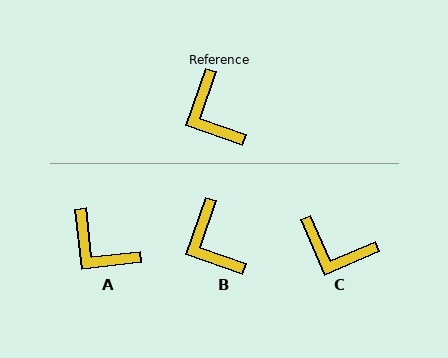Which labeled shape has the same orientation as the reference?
B.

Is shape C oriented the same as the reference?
No, it is off by about 42 degrees.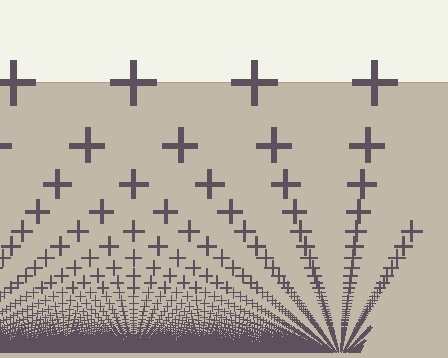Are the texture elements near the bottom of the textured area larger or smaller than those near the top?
Smaller. The gradient is inverted — elements near the bottom are smaller and denser.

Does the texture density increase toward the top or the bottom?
Density increases toward the bottom.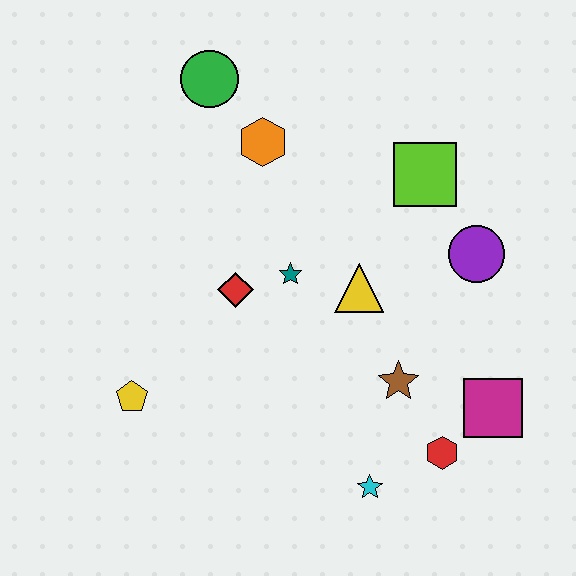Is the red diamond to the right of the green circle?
Yes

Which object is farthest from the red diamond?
The magenta square is farthest from the red diamond.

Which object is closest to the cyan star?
The red hexagon is closest to the cyan star.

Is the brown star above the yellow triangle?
No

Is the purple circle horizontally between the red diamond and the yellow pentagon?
No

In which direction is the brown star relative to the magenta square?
The brown star is to the left of the magenta square.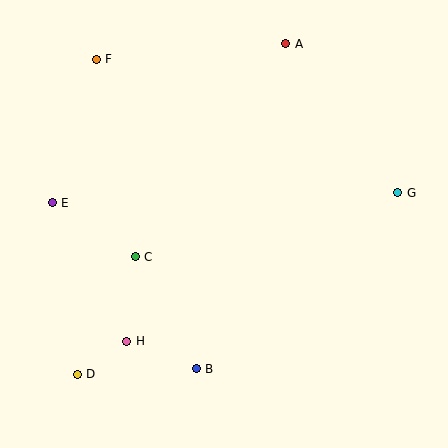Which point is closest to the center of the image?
Point C at (135, 257) is closest to the center.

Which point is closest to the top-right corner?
Point A is closest to the top-right corner.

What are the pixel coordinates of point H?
Point H is at (127, 341).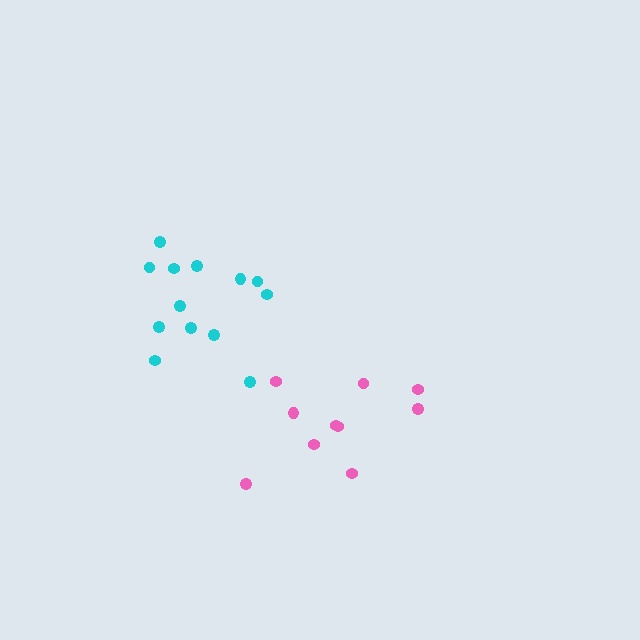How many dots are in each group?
Group 1: 13 dots, Group 2: 10 dots (23 total).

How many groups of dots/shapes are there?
There are 2 groups.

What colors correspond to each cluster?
The clusters are colored: cyan, pink.